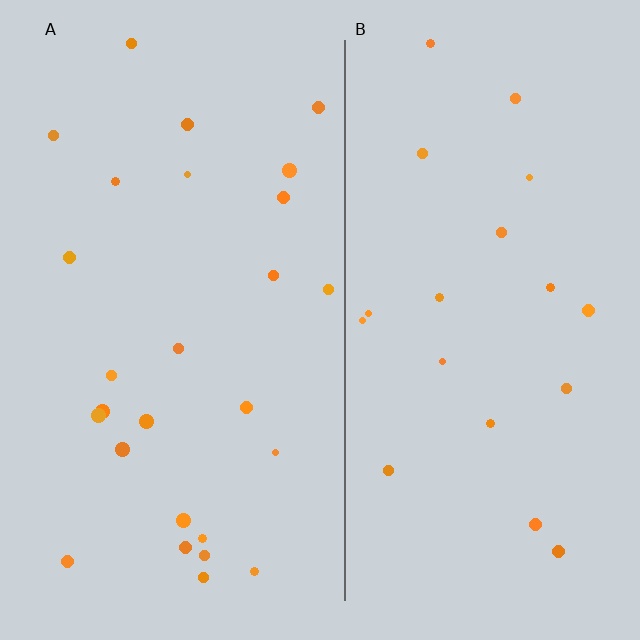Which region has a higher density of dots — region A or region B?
A (the left).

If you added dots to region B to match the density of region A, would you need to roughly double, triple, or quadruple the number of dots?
Approximately double.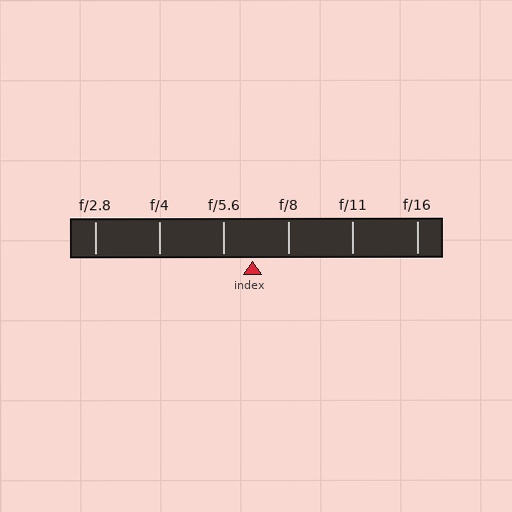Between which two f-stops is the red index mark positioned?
The index mark is between f/5.6 and f/8.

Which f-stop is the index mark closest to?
The index mark is closest to f/5.6.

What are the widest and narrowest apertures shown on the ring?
The widest aperture shown is f/2.8 and the narrowest is f/16.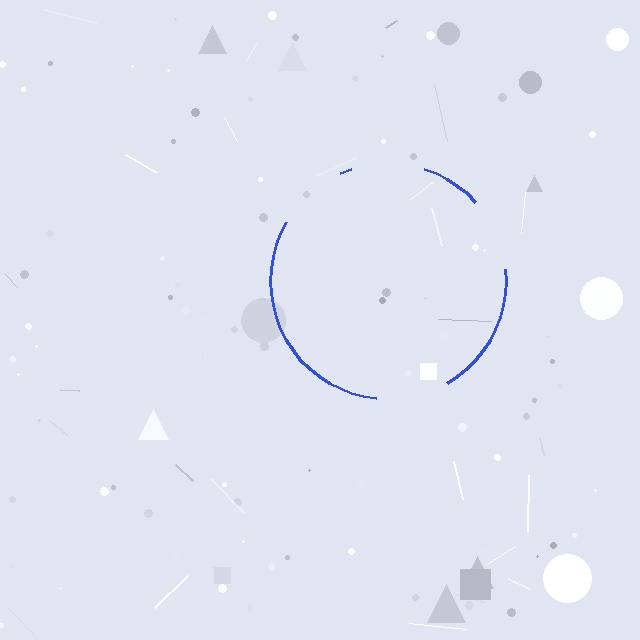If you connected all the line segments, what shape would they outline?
They would outline a circle.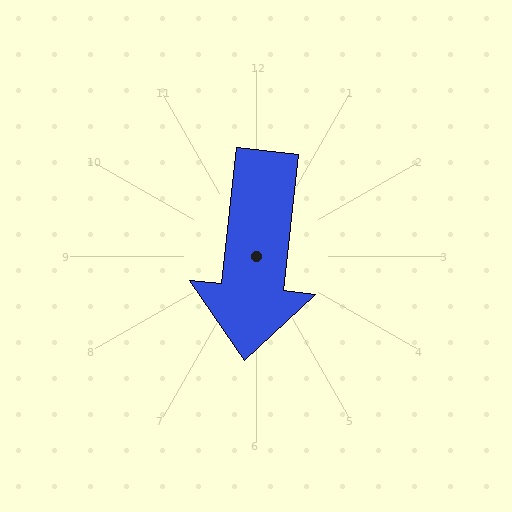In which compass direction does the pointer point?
South.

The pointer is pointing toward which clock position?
Roughly 6 o'clock.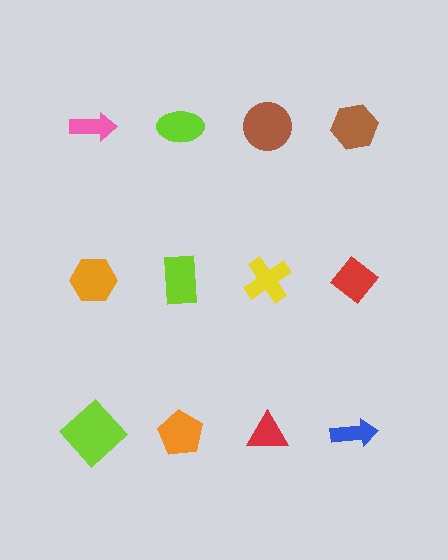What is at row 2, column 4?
A red diamond.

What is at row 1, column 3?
A brown circle.